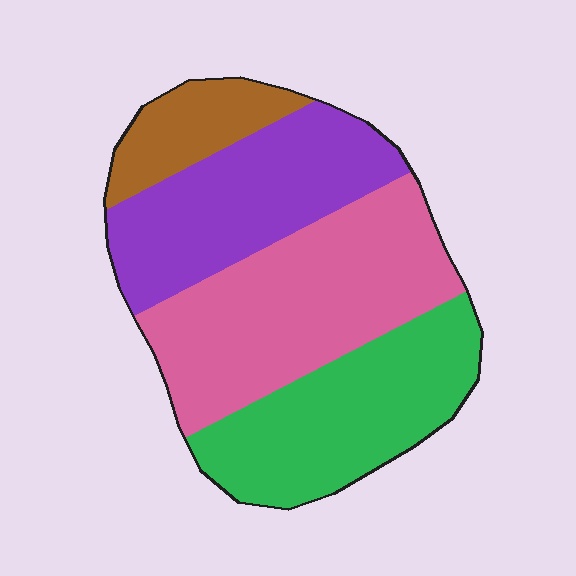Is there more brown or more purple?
Purple.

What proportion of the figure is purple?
Purple covers roughly 25% of the figure.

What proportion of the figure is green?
Green covers about 25% of the figure.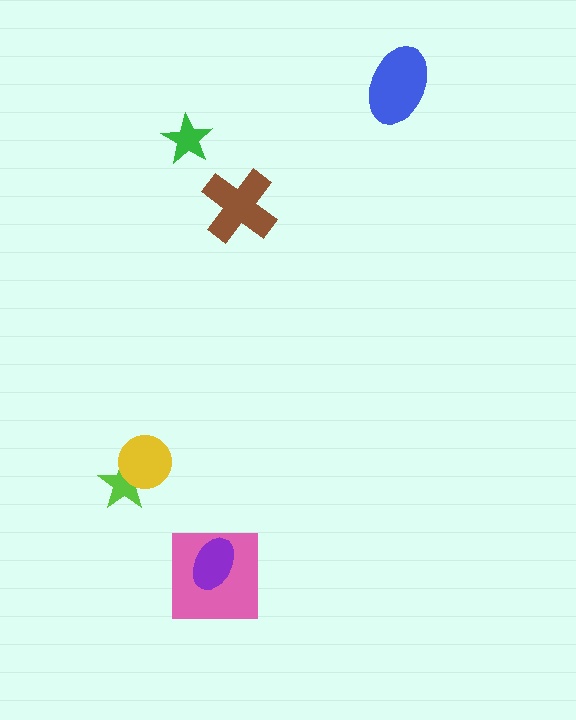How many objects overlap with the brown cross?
0 objects overlap with the brown cross.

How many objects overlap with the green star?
0 objects overlap with the green star.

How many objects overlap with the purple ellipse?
1 object overlaps with the purple ellipse.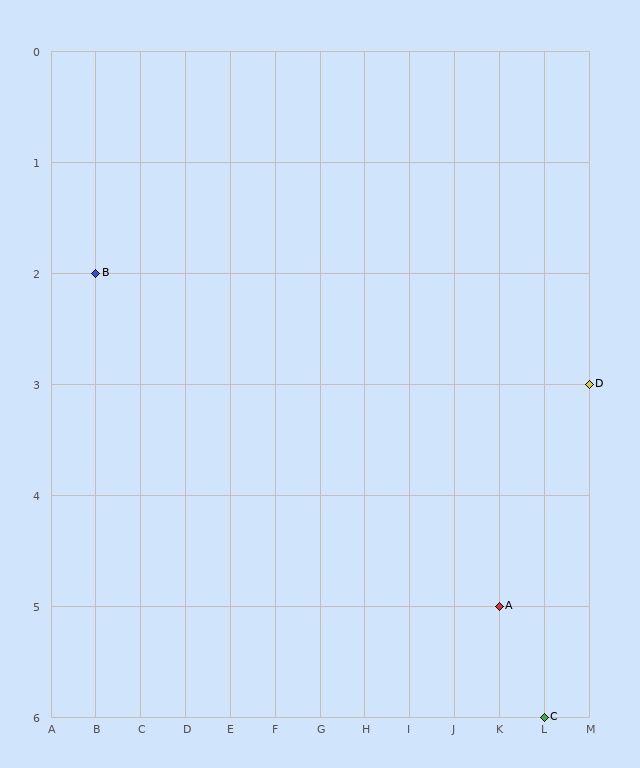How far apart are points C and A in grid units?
Points C and A are 1 column and 1 row apart (about 1.4 grid units diagonally).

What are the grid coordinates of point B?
Point B is at grid coordinates (B, 2).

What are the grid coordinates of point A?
Point A is at grid coordinates (K, 5).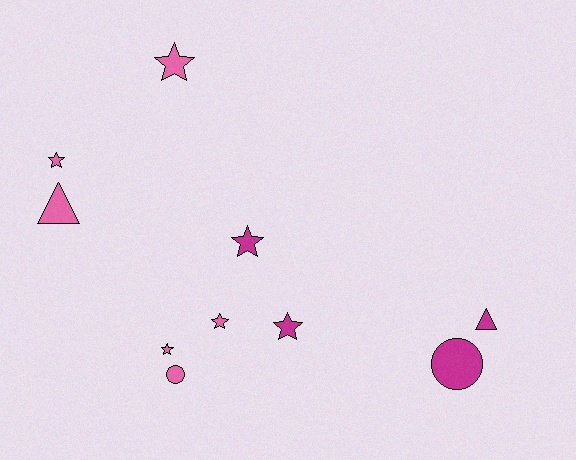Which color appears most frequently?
Pink, with 6 objects.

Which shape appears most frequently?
Star, with 6 objects.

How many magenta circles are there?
There is 1 magenta circle.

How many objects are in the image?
There are 10 objects.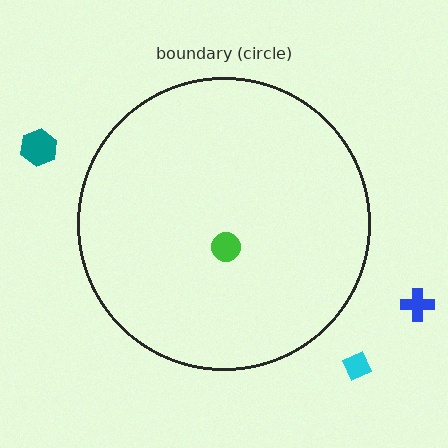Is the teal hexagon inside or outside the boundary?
Outside.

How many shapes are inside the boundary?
1 inside, 3 outside.